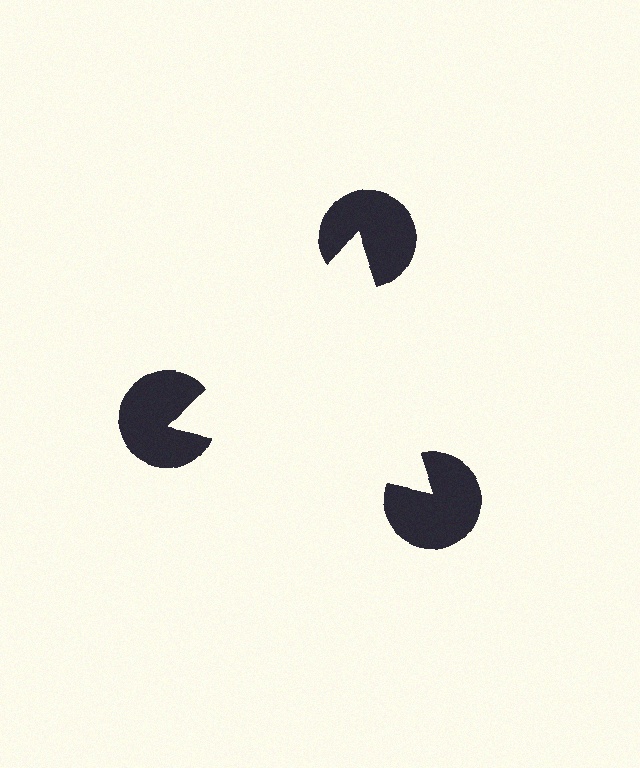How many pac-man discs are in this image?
There are 3 — one at each vertex of the illusory triangle.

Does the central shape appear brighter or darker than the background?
It typically appears slightly brighter than the background, even though no actual brightness change is drawn.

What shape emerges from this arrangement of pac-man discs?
An illusory triangle — its edges are inferred from the aligned wedge cuts in the pac-man discs, not physically drawn.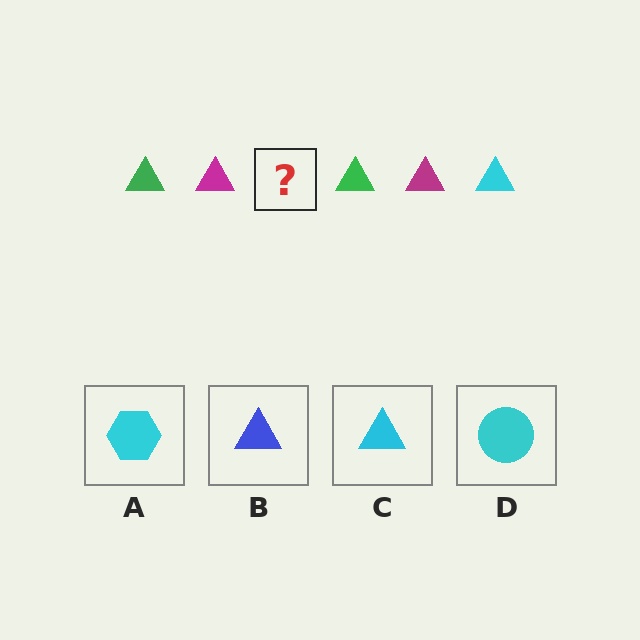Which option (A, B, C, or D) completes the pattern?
C.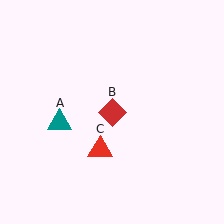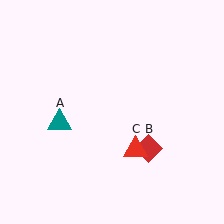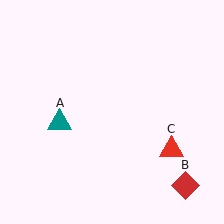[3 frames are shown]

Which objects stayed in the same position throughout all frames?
Teal triangle (object A) remained stationary.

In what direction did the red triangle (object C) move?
The red triangle (object C) moved right.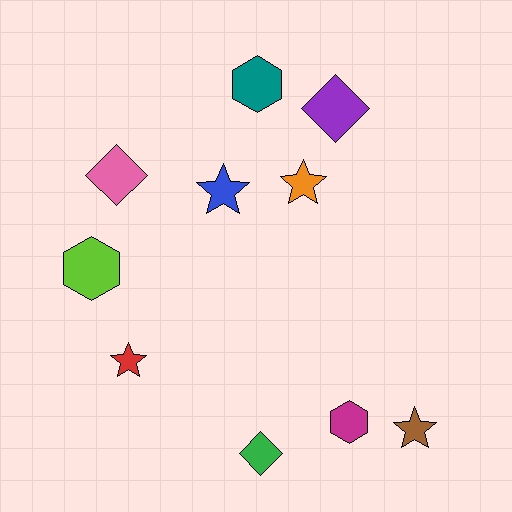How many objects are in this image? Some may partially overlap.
There are 10 objects.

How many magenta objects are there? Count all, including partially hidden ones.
There is 1 magenta object.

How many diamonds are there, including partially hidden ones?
There are 3 diamonds.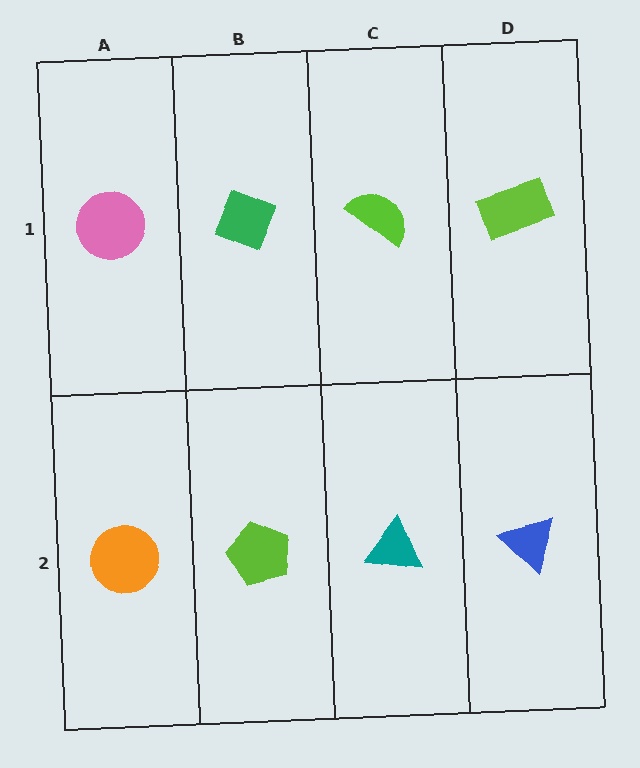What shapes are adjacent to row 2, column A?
A pink circle (row 1, column A), a lime pentagon (row 2, column B).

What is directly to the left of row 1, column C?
A green diamond.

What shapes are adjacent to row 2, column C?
A lime semicircle (row 1, column C), a lime pentagon (row 2, column B), a blue triangle (row 2, column D).